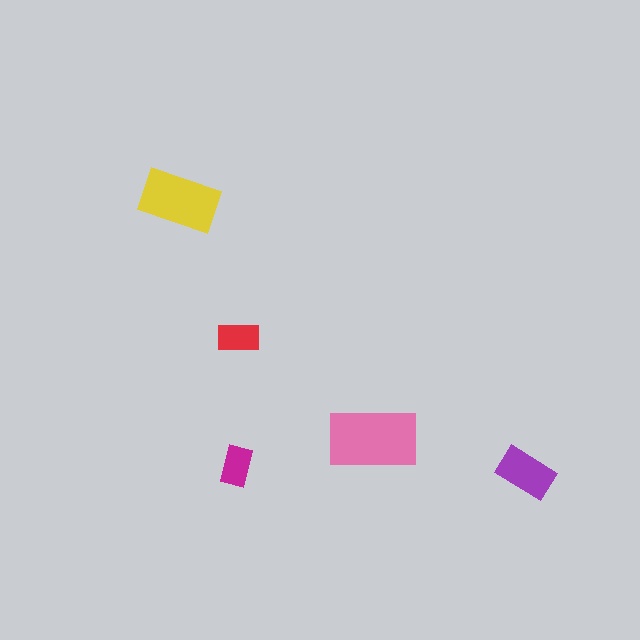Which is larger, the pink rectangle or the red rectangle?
The pink one.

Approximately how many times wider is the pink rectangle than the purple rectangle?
About 1.5 times wider.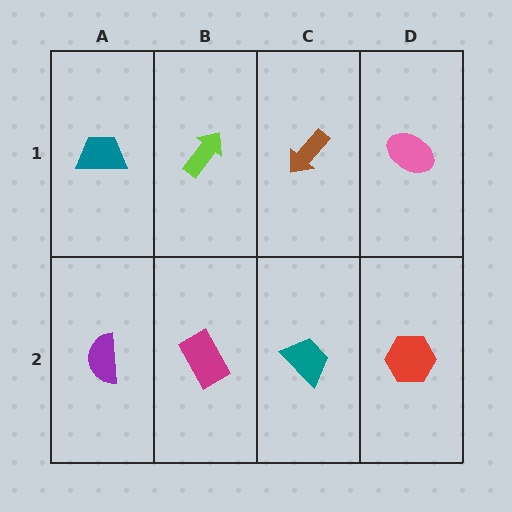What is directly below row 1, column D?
A red hexagon.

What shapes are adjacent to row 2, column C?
A brown arrow (row 1, column C), a magenta rectangle (row 2, column B), a red hexagon (row 2, column D).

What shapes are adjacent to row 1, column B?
A magenta rectangle (row 2, column B), a teal trapezoid (row 1, column A), a brown arrow (row 1, column C).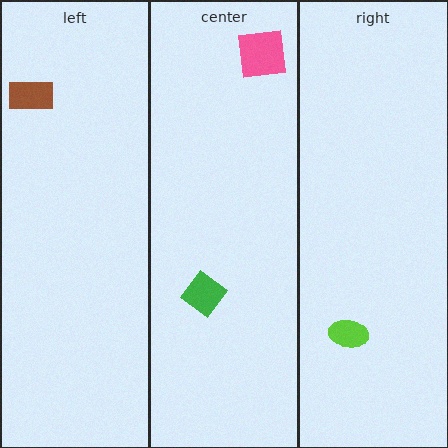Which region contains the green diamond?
The center region.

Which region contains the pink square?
The center region.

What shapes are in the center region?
The pink square, the green diamond.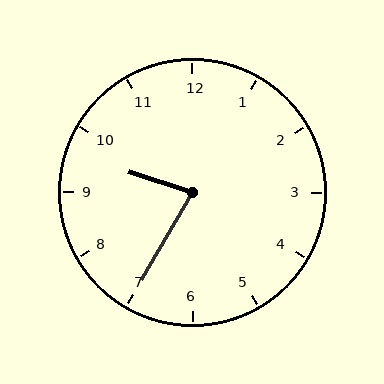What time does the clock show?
9:35.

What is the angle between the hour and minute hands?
Approximately 78 degrees.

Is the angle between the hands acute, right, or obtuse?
It is acute.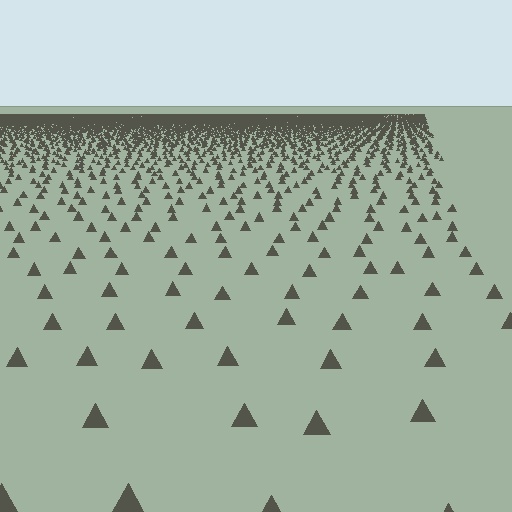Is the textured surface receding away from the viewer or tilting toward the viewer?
The surface is receding away from the viewer. Texture elements get smaller and denser toward the top.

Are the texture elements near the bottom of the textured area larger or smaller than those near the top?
Larger. Near the bottom, elements are closer to the viewer and appear at a bigger on-screen size.